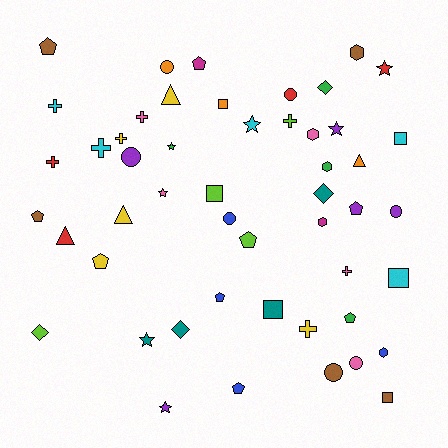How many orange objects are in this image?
There are 3 orange objects.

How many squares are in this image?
There are 6 squares.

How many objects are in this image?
There are 50 objects.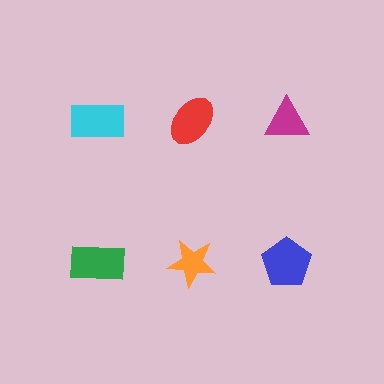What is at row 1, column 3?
A magenta triangle.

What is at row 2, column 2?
An orange star.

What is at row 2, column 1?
A green rectangle.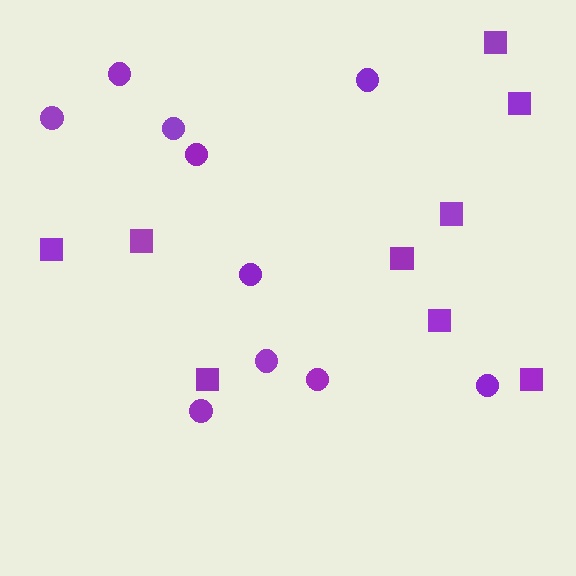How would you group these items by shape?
There are 2 groups: one group of circles (10) and one group of squares (9).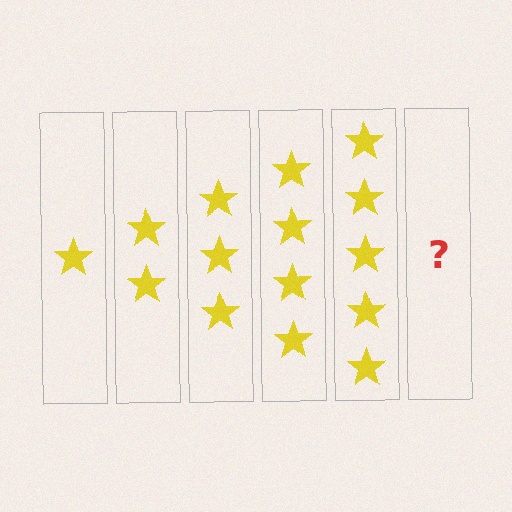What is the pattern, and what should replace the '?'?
The pattern is that each step adds one more star. The '?' should be 6 stars.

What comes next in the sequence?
The next element should be 6 stars.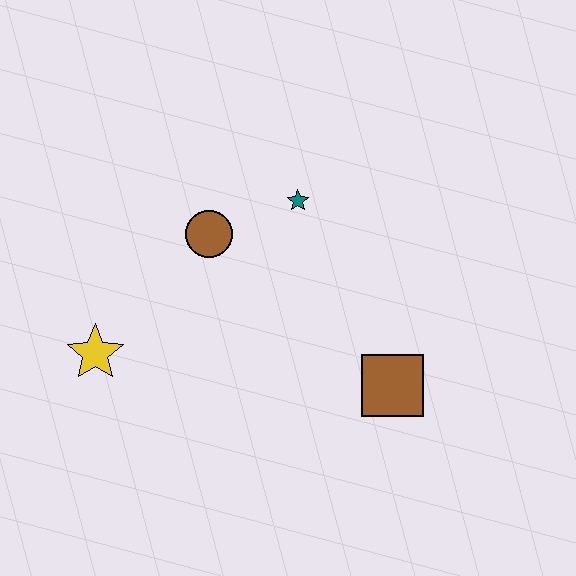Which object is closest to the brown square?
The teal star is closest to the brown square.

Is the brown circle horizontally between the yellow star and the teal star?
Yes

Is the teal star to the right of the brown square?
No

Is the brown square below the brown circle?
Yes